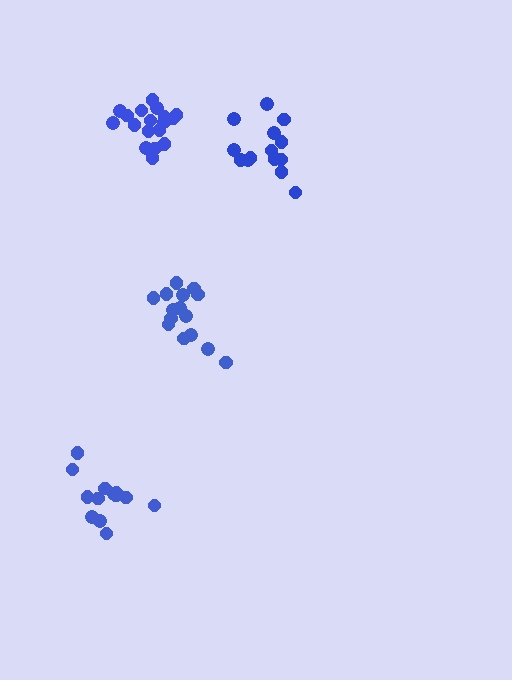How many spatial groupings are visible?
There are 4 spatial groupings.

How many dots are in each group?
Group 1: 13 dots, Group 2: 14 dots, Group 3: 18 dots, Group 4: 15 dots (60 total).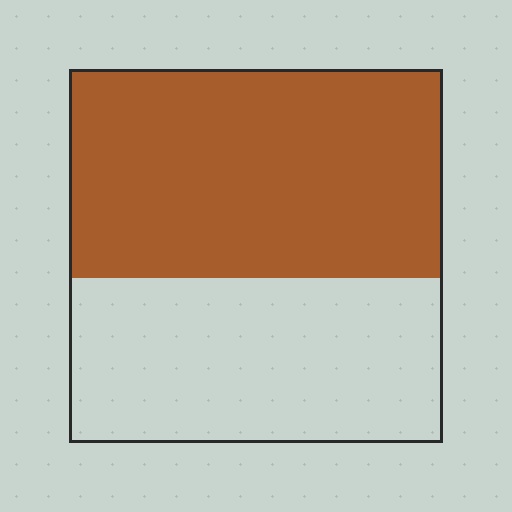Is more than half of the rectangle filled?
Yes.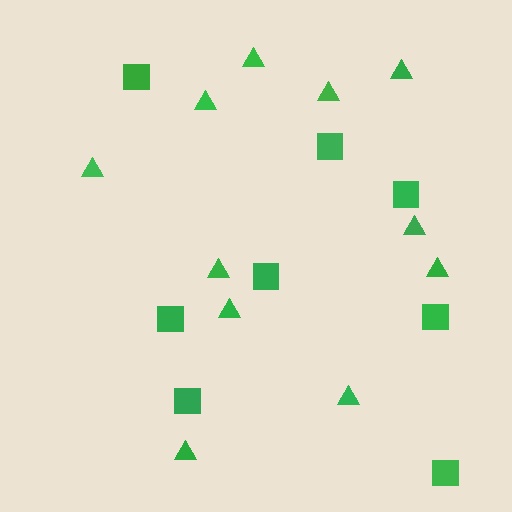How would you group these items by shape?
There are 2 groups: one group of triangles (11) and one group of squares (8).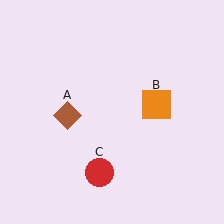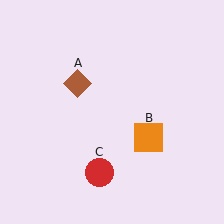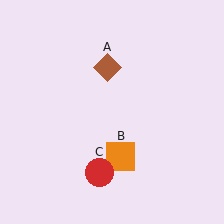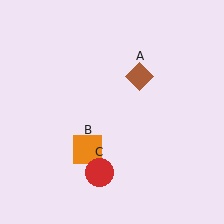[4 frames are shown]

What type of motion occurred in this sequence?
The brown diamond (object A), orange square (object B) rotated clockwise around the center of the scene.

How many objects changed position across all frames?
2 objects changed position: brown diamond (object A), orange square (object B).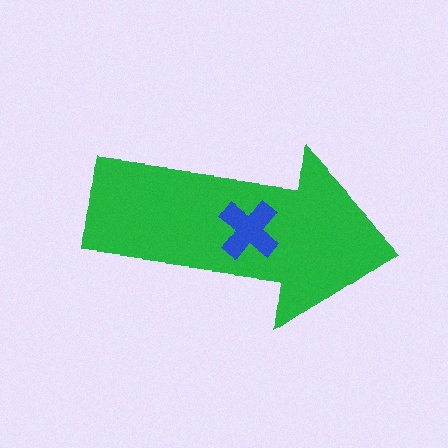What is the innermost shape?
The blue cross.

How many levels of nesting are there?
2.